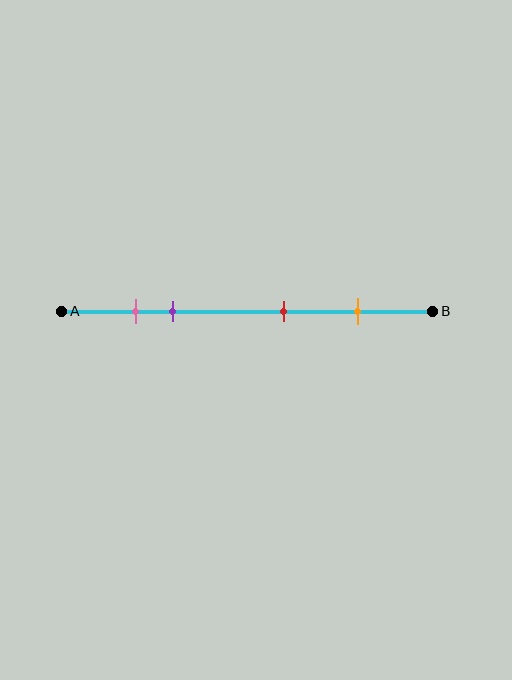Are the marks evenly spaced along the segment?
No, the marks are not evenly spaced.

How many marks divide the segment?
There are 4 marks dividing the segment.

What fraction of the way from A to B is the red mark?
The red mark is approximately 60% (0.6) of the way from A to B.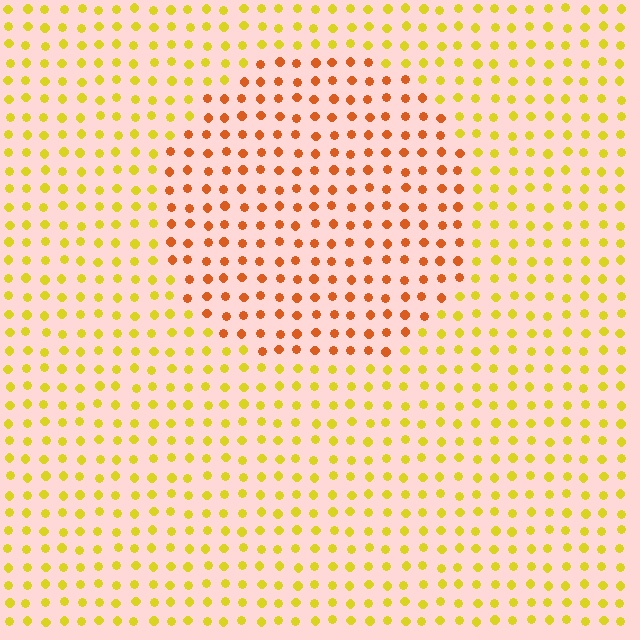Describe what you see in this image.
The image is filled with small yellow elements in a uniform arrangement. A circle-shaped region is visible where the elements are tinted to a slightly different hue, forming a subtle color boundary.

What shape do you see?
I see a circle.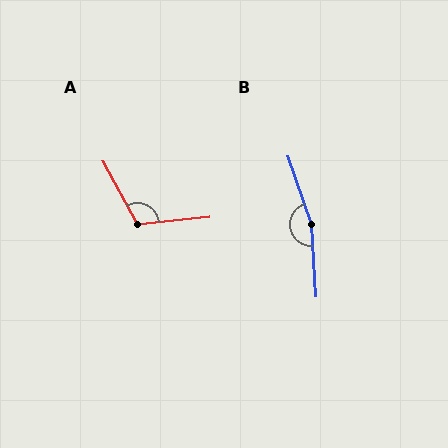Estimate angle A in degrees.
Approximately 113 degrees.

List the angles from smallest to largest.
A (113°), B (165°).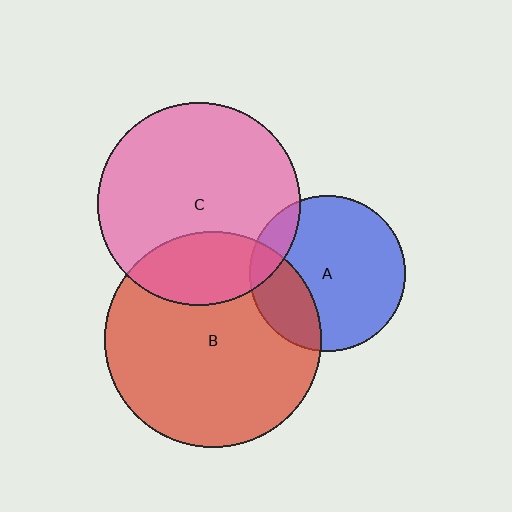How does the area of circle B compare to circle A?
Approximately 1.9 times.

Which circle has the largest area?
Circle B (red).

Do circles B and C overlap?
Yes.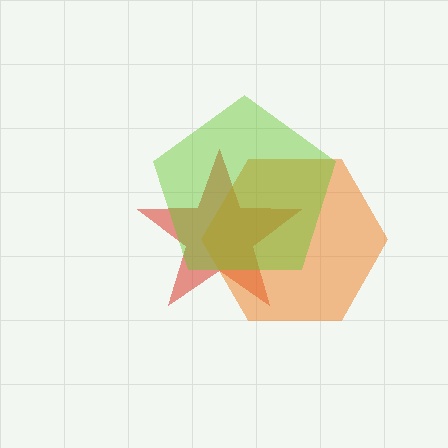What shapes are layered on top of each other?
The layered shapes are: a red star, an orange hexagon, a lime pentagon.